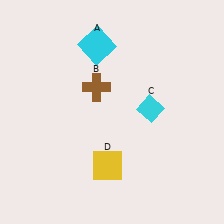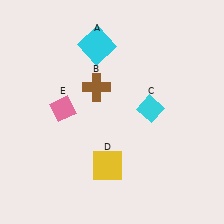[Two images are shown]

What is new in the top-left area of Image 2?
A pink diamond (E) was added in the top-left area of Image 2.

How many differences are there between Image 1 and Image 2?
There is 1 difference between the two images.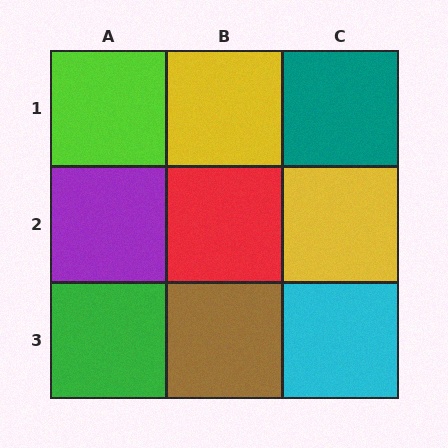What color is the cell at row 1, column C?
Teal.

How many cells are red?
1 cell is red.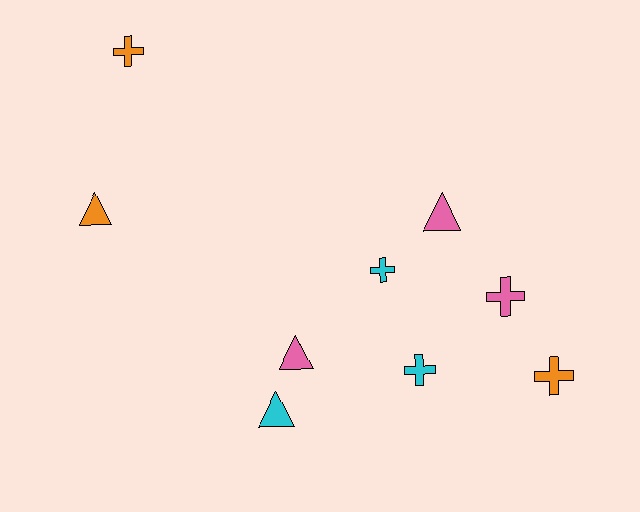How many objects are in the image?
There are 9 objects.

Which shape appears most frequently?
Cross, with 5 objects.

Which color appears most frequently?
Pink, with 3 objects.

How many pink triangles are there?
There are 2 pink triangles.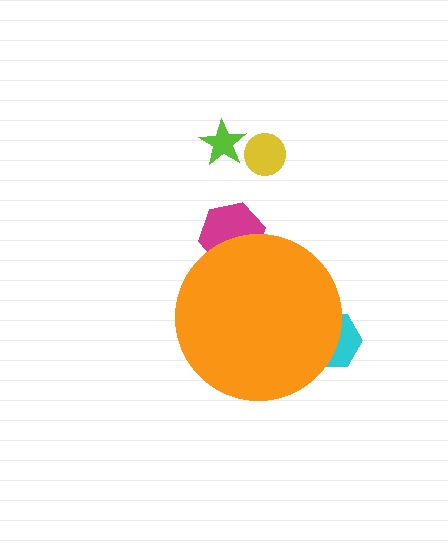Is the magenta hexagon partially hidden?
Yes, the magenta hexagon is partially hidden behind the orange circle.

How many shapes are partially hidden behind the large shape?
2 shapes are partially hidden.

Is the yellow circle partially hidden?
No, the yellow circle is fully visible.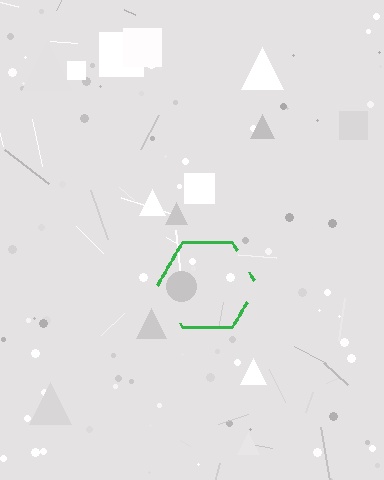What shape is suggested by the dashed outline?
The dashed outline suggests a hexagon.